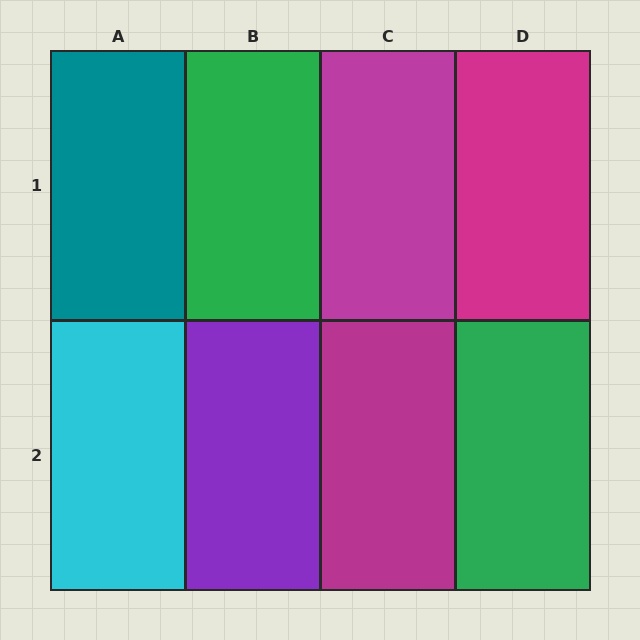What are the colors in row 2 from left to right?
Cyan, purple, magenta, green.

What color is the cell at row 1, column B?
Green.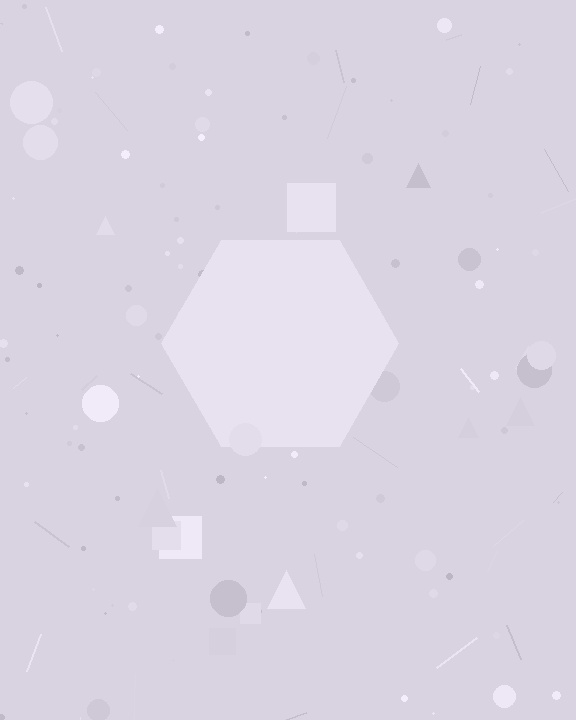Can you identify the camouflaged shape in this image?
The camouflaged shape is a hexagon.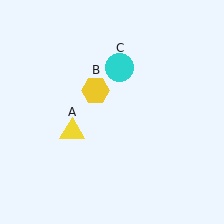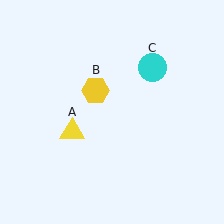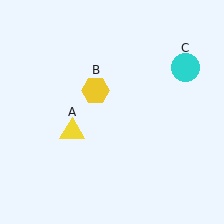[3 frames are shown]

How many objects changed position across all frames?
1 object changed position: cyan circle (object C).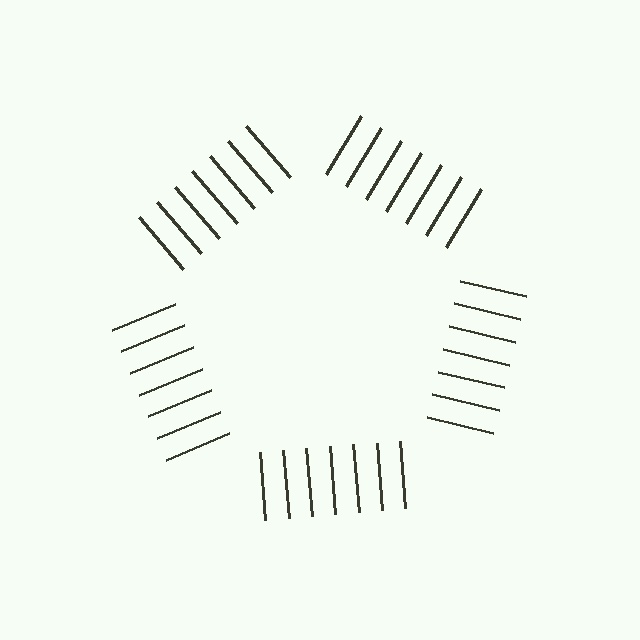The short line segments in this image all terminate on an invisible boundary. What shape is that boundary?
An illusory pentagon — the line segments terminate on its edges but no continuous stroke is drawn.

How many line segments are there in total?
35 — 7 along each of the 5 edges.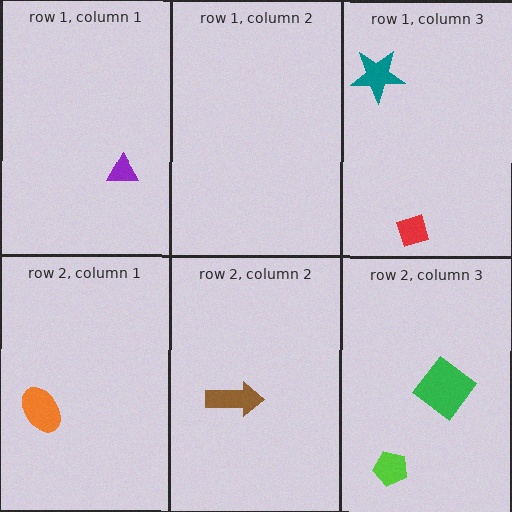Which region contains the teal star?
The row 1, column 3 region.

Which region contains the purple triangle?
The row 1, column 1 region.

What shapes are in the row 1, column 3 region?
The red diamond, the teal star.